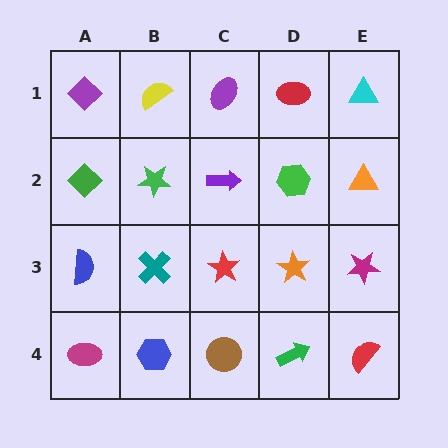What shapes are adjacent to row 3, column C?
A purple arrow (row 2, column C), a brown circle (row 4, column C), a teal cross (row 3, column B), an orange star (row 3, column D).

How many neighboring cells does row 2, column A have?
3.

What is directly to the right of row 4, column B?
A brown circle.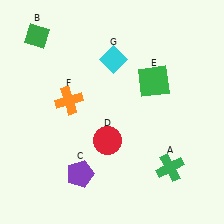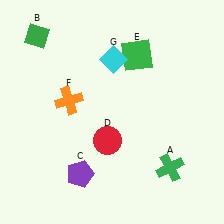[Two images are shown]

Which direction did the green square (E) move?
The green square (E) moved up.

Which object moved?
The green square (E) moved up.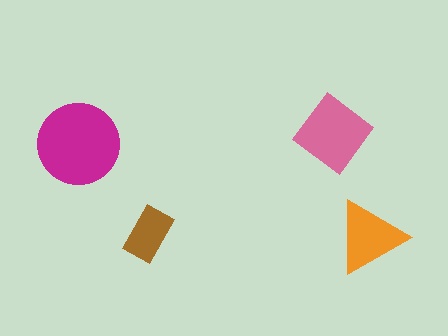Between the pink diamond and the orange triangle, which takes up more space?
The pink diamond.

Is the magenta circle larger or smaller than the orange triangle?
Larger.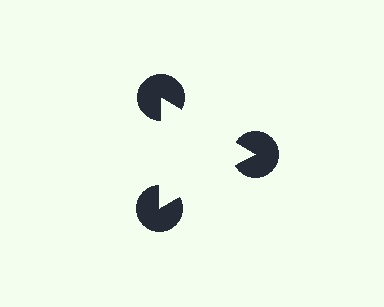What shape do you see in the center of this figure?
An illusory triangle — its edges are inferred from the aligned wedge cuts in the pac-man discs, not physically drawn.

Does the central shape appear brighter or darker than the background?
It typically appears slightly brighter than the background, even though no actual brightness change is drawn.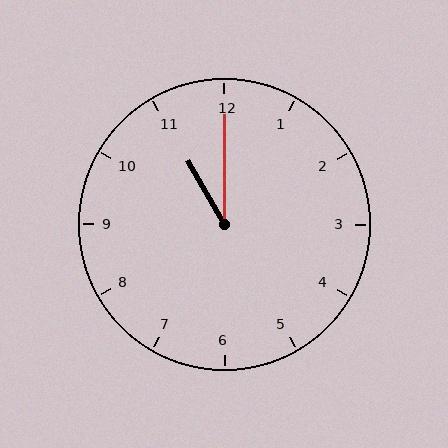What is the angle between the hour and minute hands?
Approximately 30 degrees.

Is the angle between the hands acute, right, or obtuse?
It is acute.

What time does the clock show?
11:00.